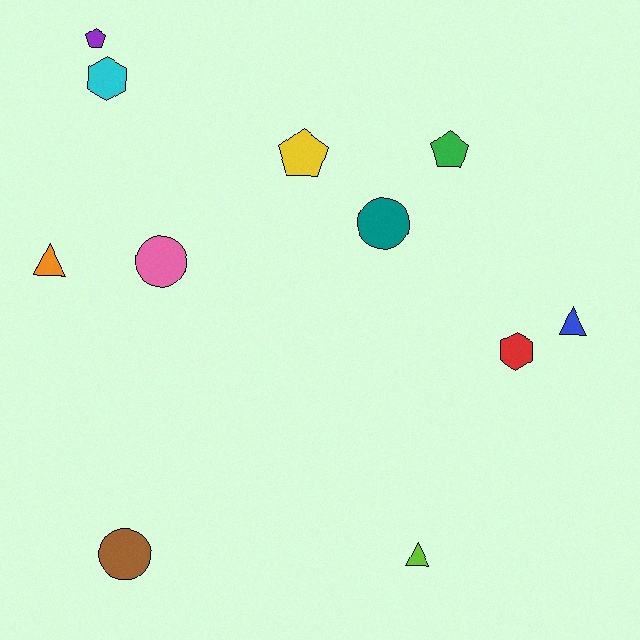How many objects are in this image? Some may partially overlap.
There are 11 objects.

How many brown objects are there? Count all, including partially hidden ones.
There is 1 brown object.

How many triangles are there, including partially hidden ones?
There are 3 triangles.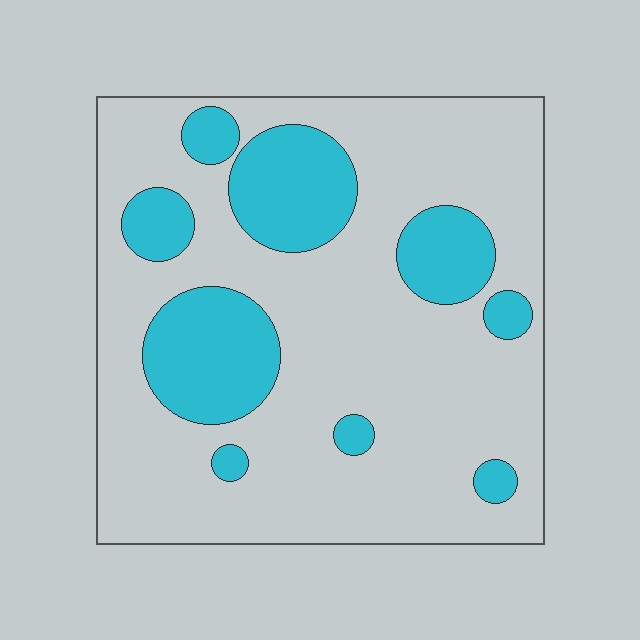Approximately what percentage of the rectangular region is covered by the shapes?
Approximately 25%.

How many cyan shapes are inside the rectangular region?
9.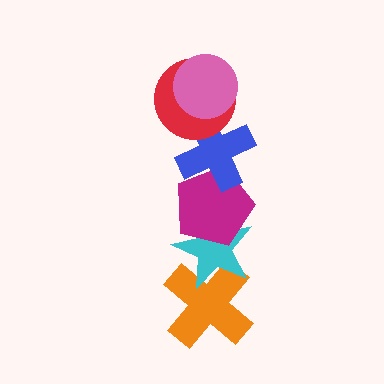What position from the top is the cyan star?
The cyan star is 5th from the top.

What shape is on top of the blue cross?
The red circle is on top of the blue cross.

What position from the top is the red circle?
The red circle is 2nd from the top.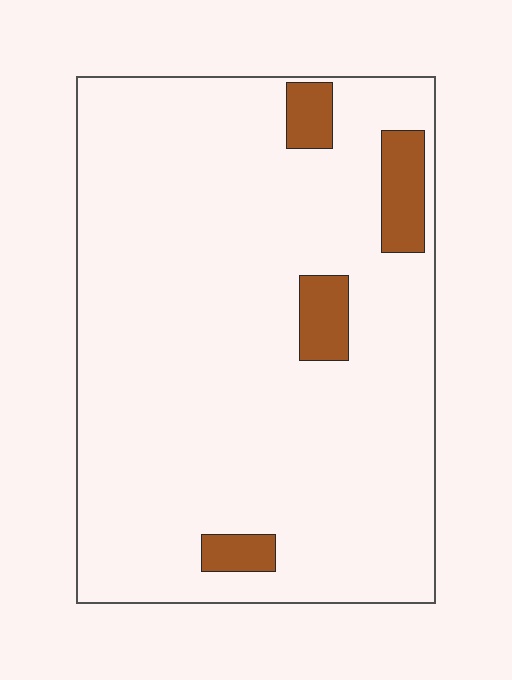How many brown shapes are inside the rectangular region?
4.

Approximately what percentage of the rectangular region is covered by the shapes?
Approximately 10%.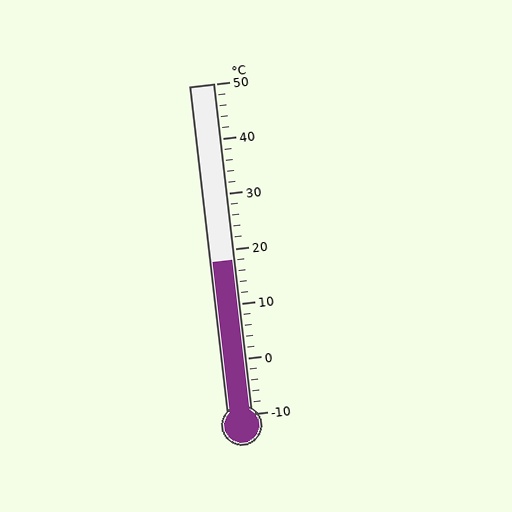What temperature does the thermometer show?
The thermometer shows approximately 18°C.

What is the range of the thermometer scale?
The thermometer scale ranges from -10°C to 50°C.